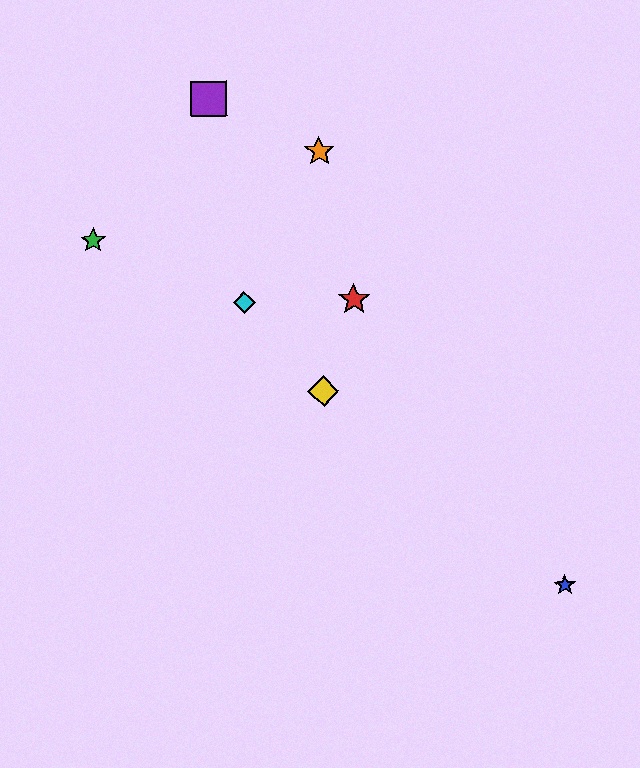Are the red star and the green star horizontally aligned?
No, the red star is at y≈300 and the green star is at y≈241.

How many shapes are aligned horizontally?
2 shapes (the red star, the cyan diamond) are aligned horizontally.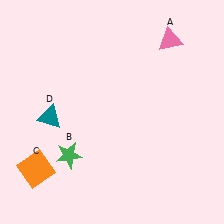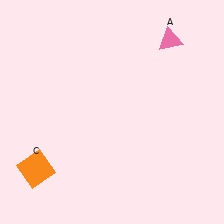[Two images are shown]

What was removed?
The green star (B), the teal triangle (D) were removed in Image 2.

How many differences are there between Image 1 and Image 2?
There are 2 differences between the two images.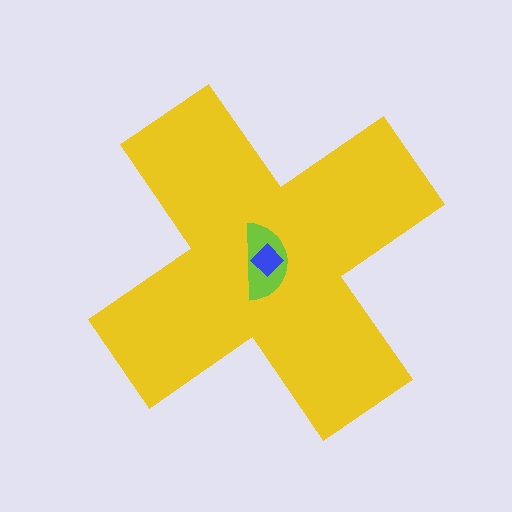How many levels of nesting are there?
3.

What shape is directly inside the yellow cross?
The lime semicircle.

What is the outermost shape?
The yellow cross.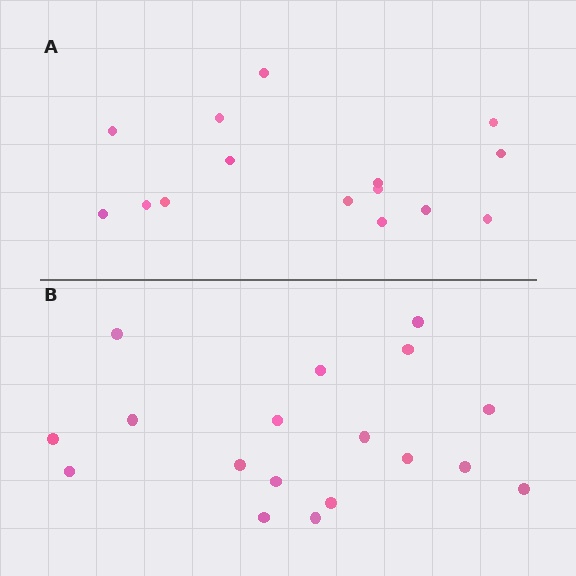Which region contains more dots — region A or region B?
Region B (the bottom region) has more dots.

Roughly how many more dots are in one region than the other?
Region B has just a few more — roughly 2 or 3 more dots than region A.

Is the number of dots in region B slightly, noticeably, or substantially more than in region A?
Region B has only slightly more — the two regions are fairly close. The ratio is roughly 1.2 to 1.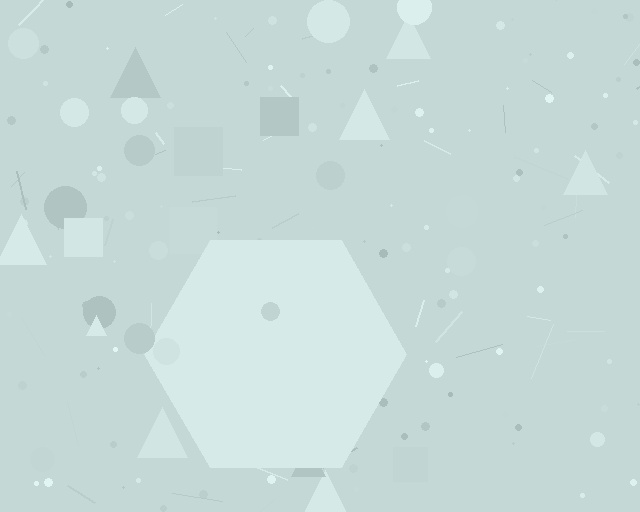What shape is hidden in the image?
A hexagon is hidden in the image.